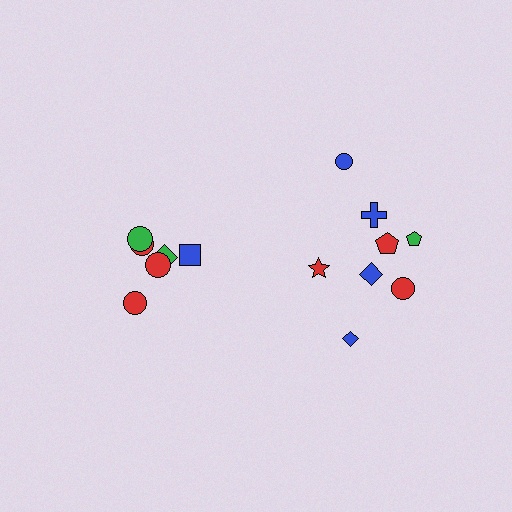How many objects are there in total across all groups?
There are 14 objects.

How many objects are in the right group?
There are 8 objects.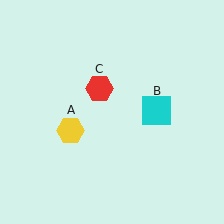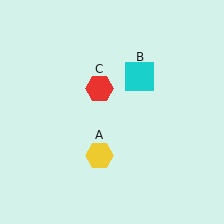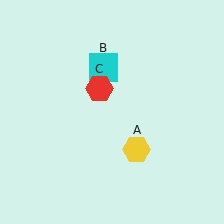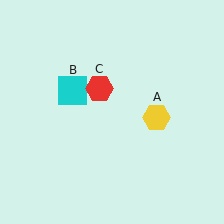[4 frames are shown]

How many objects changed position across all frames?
2 objects changed position: yellow hexagon (object A), cyan square (object B).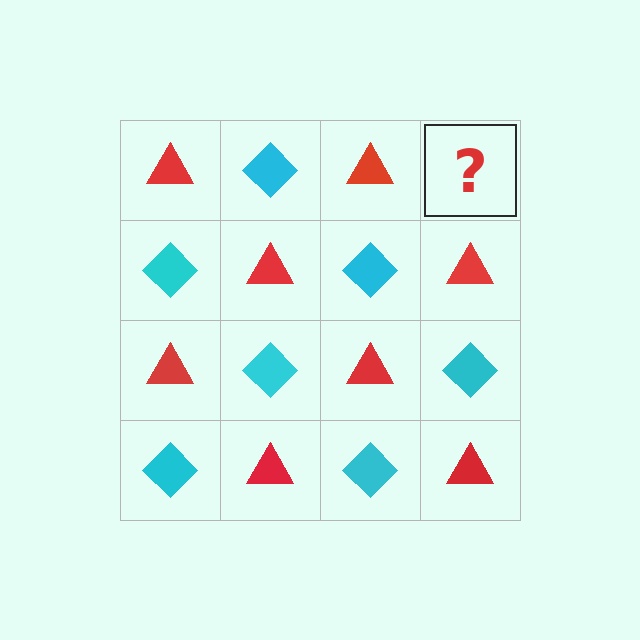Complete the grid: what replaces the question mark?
The question mark should be replaced with a cyan diamond.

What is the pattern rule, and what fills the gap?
The rule is that it alternates red triangle and cyan diamond in a checkerboard pattern. The gap should be filled with a cyan diamond.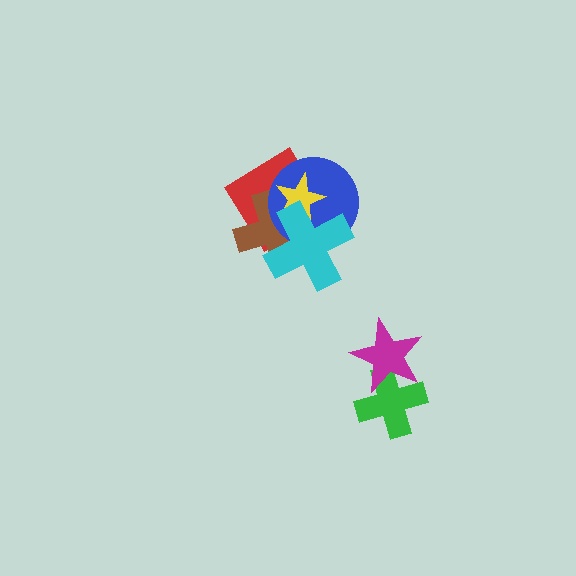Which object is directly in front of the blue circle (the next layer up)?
The yellow star is directly in front of the blue circle.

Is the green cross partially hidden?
Yes, it is partially covered by another shape.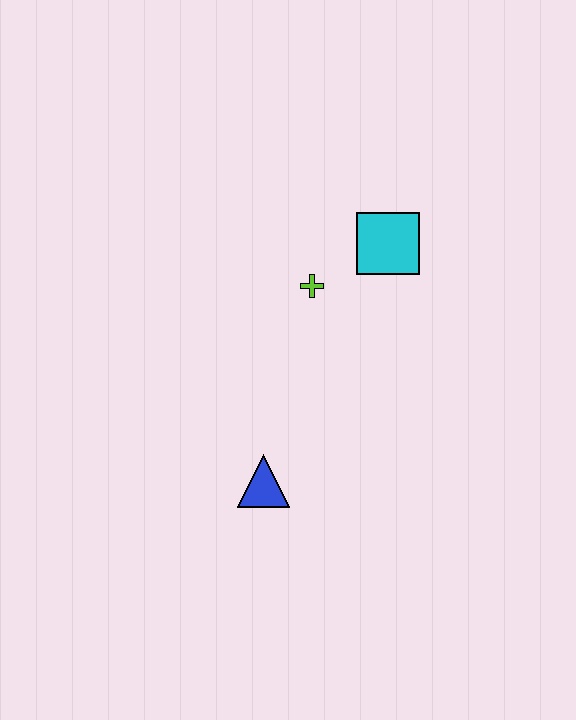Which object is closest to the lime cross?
The cyan square is closest to the lime cross.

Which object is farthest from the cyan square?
The blue triangle is farthest from the cyan square.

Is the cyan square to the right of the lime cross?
Yes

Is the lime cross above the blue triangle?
Yes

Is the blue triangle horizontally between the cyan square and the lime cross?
No